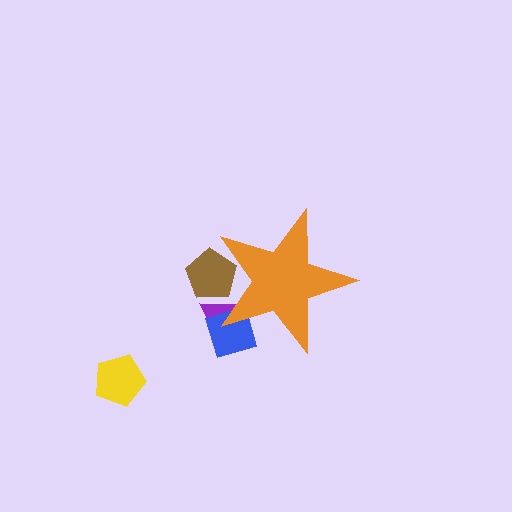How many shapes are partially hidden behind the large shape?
3 shapes are partially hidden.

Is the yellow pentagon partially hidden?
No, the yellow pentagon is fully visible.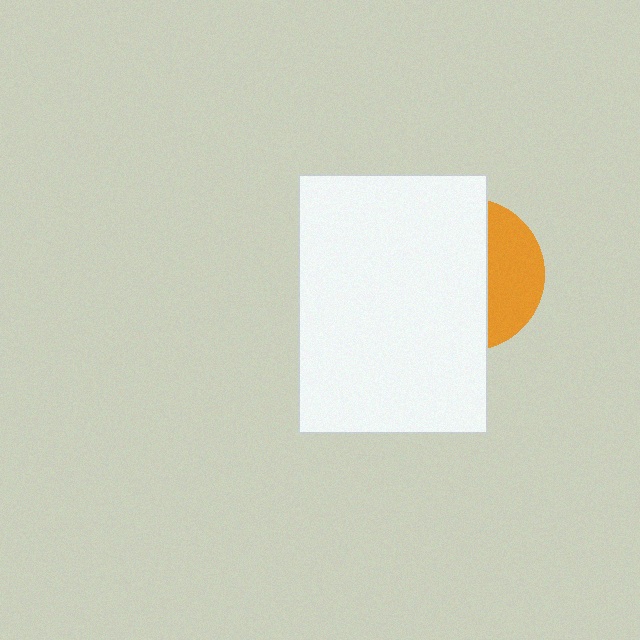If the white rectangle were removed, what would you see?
You would see the complete orange circle.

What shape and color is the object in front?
The object in front is a white rectangle.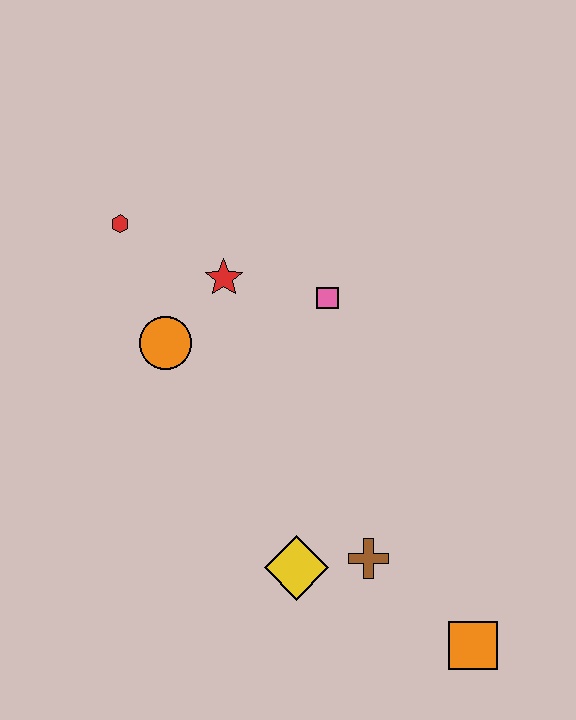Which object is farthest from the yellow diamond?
The red hexagon is farthest from the yellow diamond.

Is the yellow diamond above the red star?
No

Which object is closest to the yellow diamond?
The brown cross is closest to the yellow diamond.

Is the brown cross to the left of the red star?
No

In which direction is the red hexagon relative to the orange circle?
The red hexagon is above the orange circle.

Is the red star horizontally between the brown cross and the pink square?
No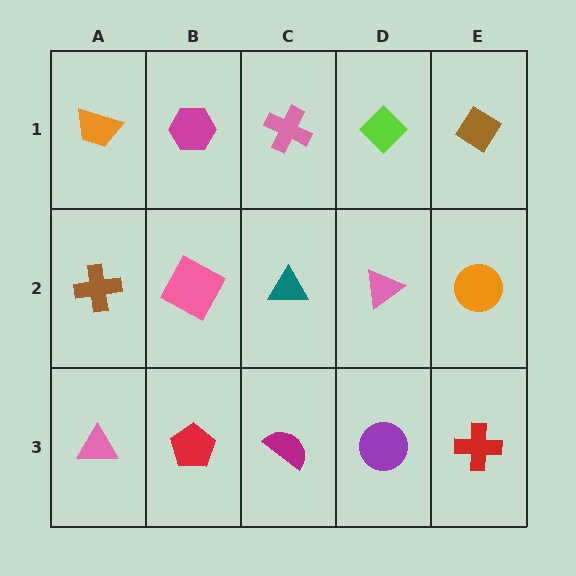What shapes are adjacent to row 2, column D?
A lime diamond (row 1, column D), a purple circle (row 3, column D), a teal triangle (row 2, column C), an orange circle (row 2, column E).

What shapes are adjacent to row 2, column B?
A magenta hexagon (row 1, column B), a red pentagon (row 3, column B), a brown cross (row 2, column A), a teal triangle (row 2, column C).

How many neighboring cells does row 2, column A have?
3.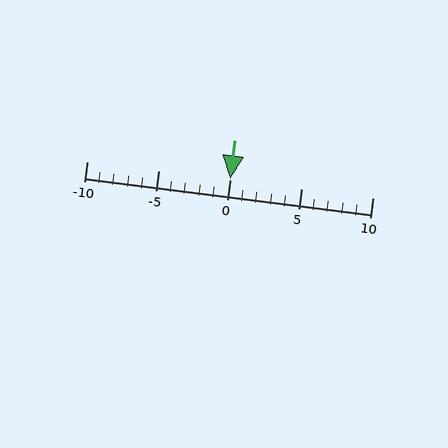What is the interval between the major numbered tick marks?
The major tick marks are spaced 5 units apart.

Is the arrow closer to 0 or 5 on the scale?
The arrow is closer to 0.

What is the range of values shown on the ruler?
The ruler shows values from -10 to 10.